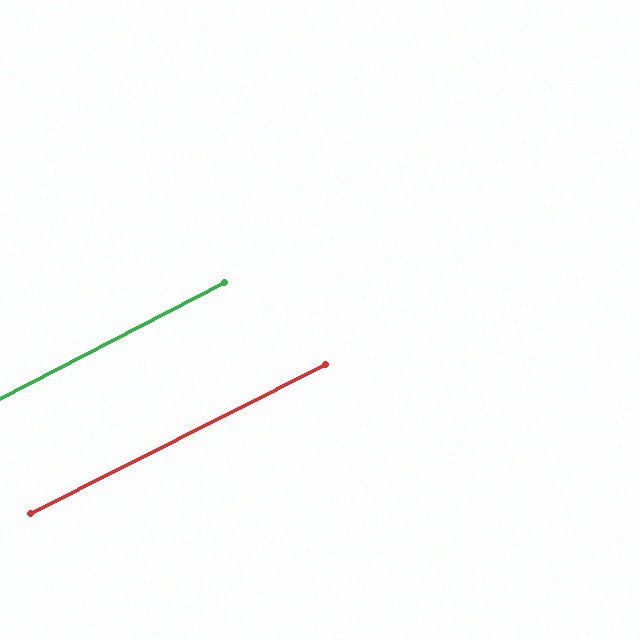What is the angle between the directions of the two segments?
Approximately 0 degrees.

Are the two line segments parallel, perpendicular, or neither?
Parallel — their directions differ by only 0.5°.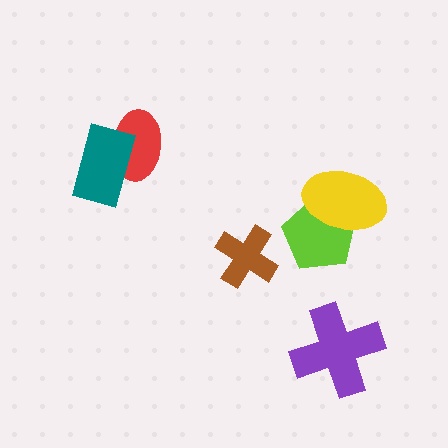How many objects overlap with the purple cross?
0 objects overlap with the purple cross.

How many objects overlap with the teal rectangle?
1 object overlaps with the teal rectangle.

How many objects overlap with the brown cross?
0 objects overlap with the brown cross.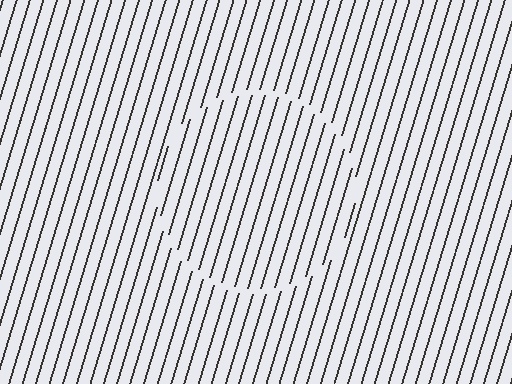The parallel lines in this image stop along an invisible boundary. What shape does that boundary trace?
An illusory circle. The interior of the shape contains the same grating, shifted by half a period — the contour is defined by the phase discontinuity where line-ends from the inner and outer gratings abut.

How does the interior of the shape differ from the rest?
The interior of the shape contains the same grating, shifted by half a period — the contour is defined by the phase discontinuity where line-ends from the inner and outer gratings abut.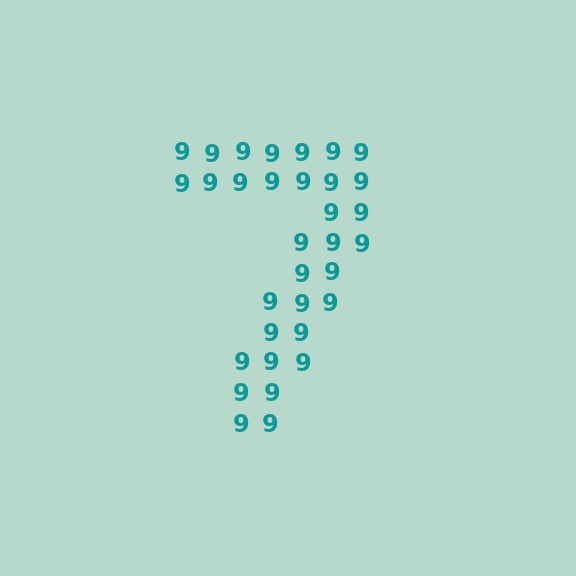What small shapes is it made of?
It is made of small digit 9's.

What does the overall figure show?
The overall figure shows the digit 7.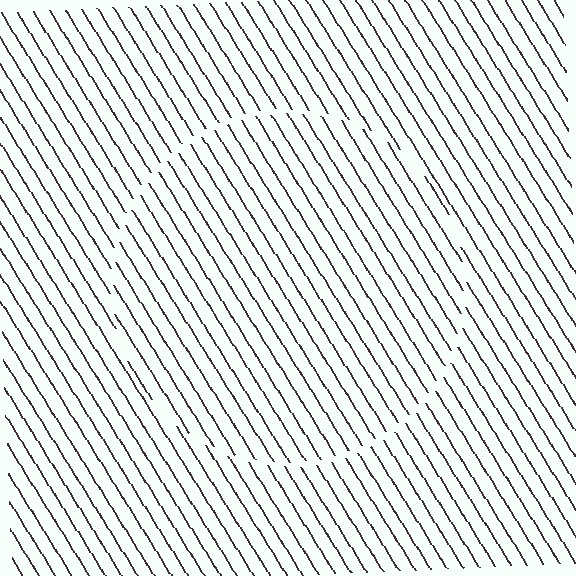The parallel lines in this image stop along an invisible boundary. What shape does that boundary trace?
An illusory circle. The interior of the shape contains the same grating, shifted by half a period — the contour is defined by the phase discontinuity where line-ends from the inner and outer gratings abut.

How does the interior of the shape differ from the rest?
The interior of the shape contains the same grating, shifted by half a period — the contour is defined by the phase discontinuity where line-ends from the inner and outer gratings abut.